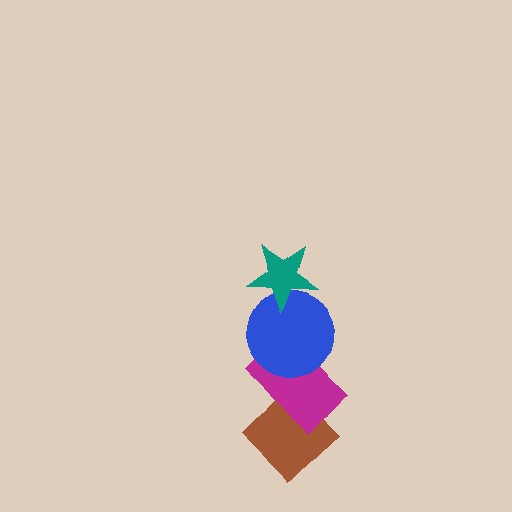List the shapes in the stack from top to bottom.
From top to bottom: the teal star, the blue circle, the magenta rectangle, the brown diamond.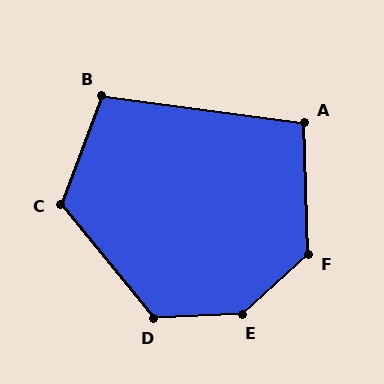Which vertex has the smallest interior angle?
A, at approximately 99 degrees.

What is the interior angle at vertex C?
Approximately 120 degrees (obtuse).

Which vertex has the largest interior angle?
E, at approximately 141 degrees.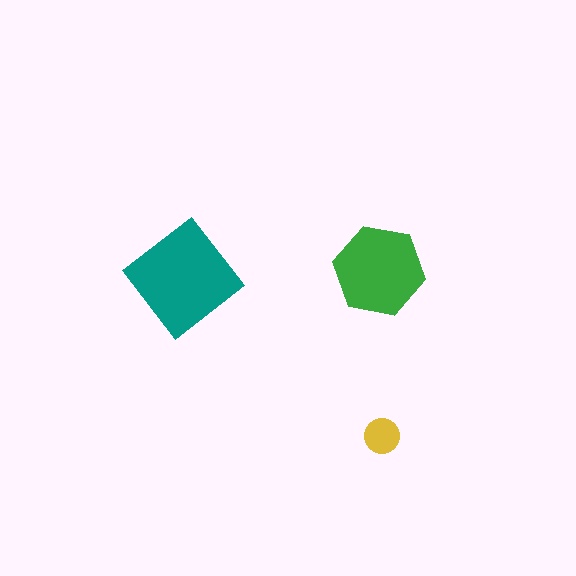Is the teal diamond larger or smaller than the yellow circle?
Larger.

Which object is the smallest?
The yellow circle.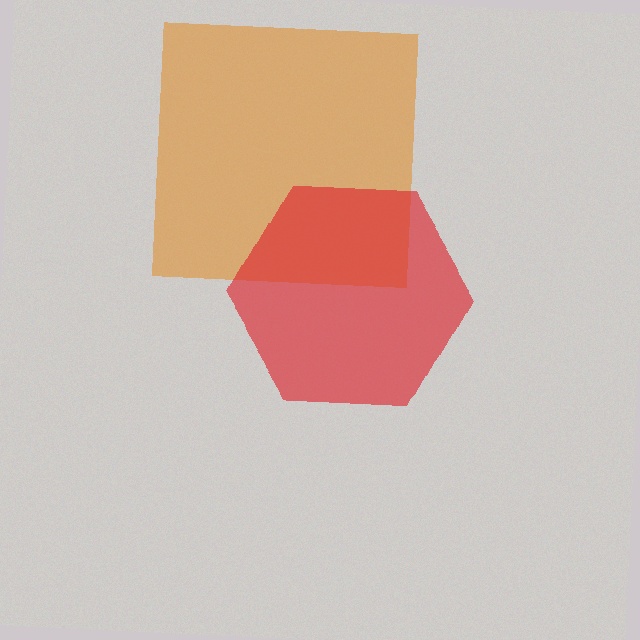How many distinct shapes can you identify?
There are 2 distinct shapes: an orange square, a red hexagon.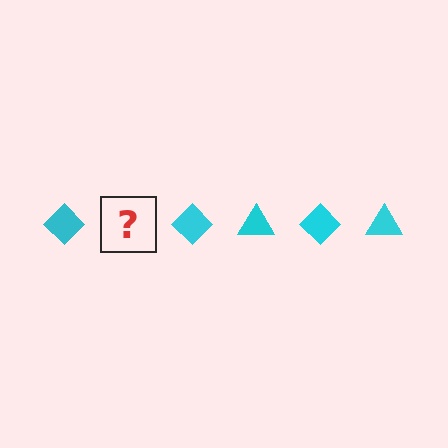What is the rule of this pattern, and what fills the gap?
The rule is that the pattern cycles through diamond, triangle shapes in cyan. The gap should be filled with a cyan triangle.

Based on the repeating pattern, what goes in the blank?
The blank should be a cyan triangle.